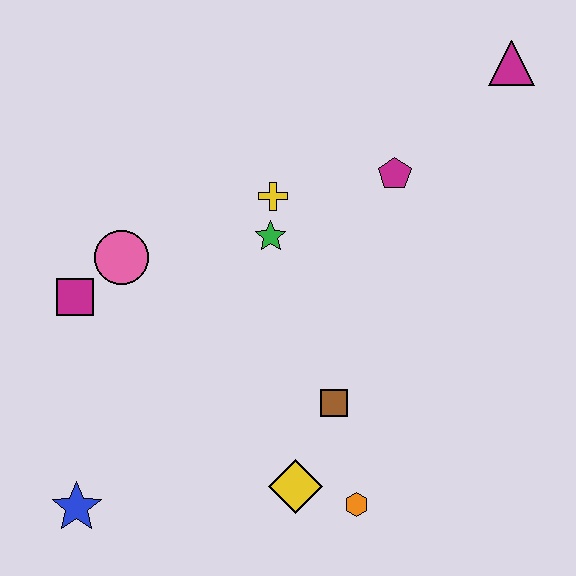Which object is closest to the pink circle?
The magenta square is closest to the pink circle.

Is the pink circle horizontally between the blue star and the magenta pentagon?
Yes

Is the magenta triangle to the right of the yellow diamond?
Yes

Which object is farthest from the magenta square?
The magenta triangle is farthest from the magenta square.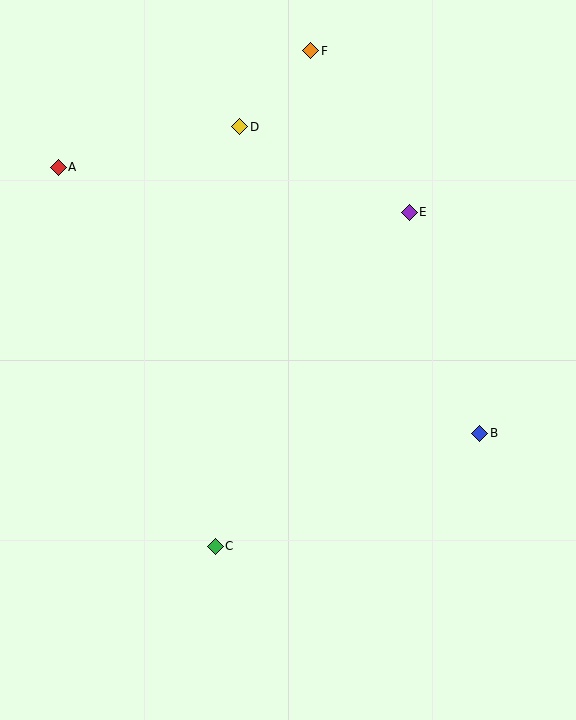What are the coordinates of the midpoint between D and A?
The midpoint between D and A is at (149, 147).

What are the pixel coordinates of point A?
Point A is at (58, 167).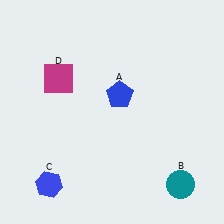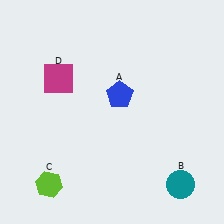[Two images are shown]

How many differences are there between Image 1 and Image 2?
There is 1 difference between the two images.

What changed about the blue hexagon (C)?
In Image 1, C is blue. In Image 2, it changed to lime.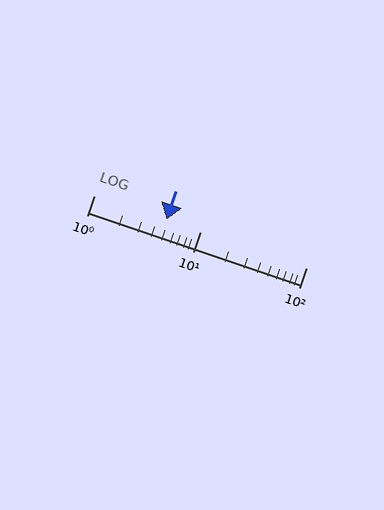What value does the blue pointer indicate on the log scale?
The pointer indicates approximately 4.8.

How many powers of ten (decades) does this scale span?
The scale spans 2 decades, from 1 to 100.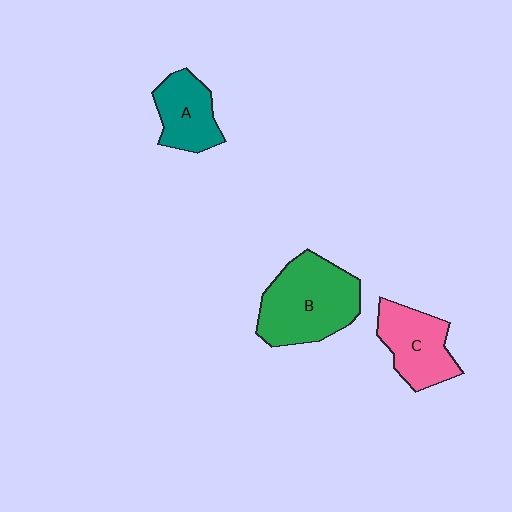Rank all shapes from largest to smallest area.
From largest to smallest: B (green), C (pink), A (teal).